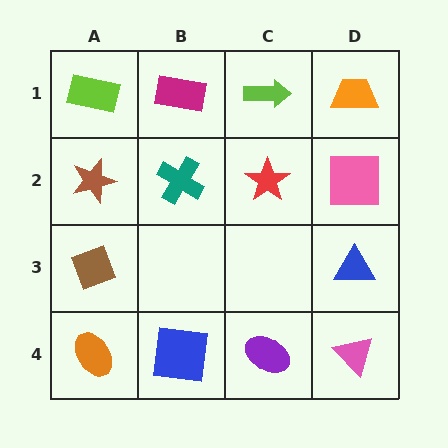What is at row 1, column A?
A lime rectangle.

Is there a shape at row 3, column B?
No, that cell is empty.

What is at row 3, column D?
A blue triangle.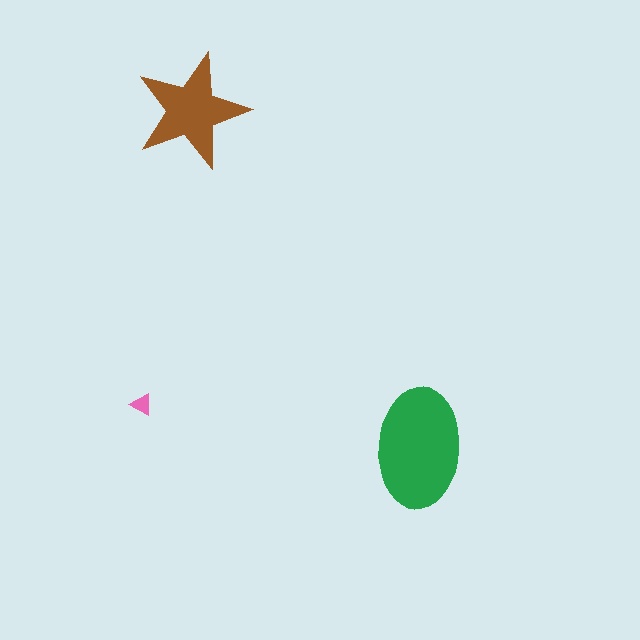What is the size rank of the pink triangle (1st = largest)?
3rd.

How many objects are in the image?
There are 3 objects in the image.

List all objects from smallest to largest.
The pink triangle, the brown star, the green ellipse.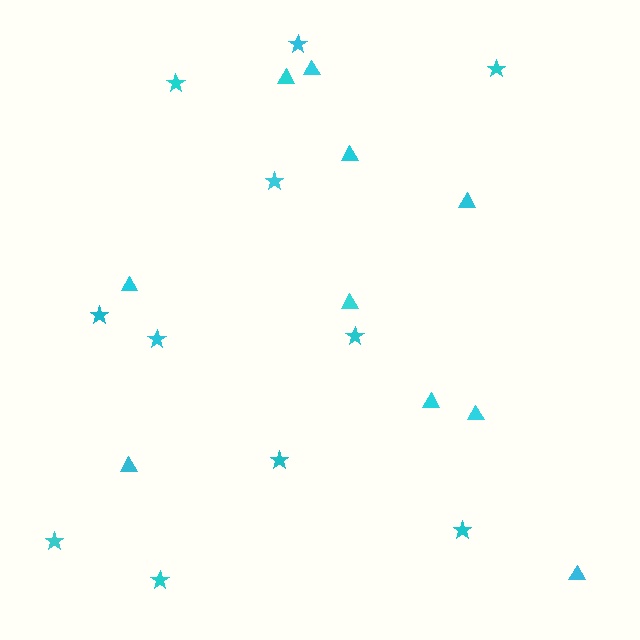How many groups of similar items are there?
There are 2 groups: one group of stars (11) and one group of triangles (10).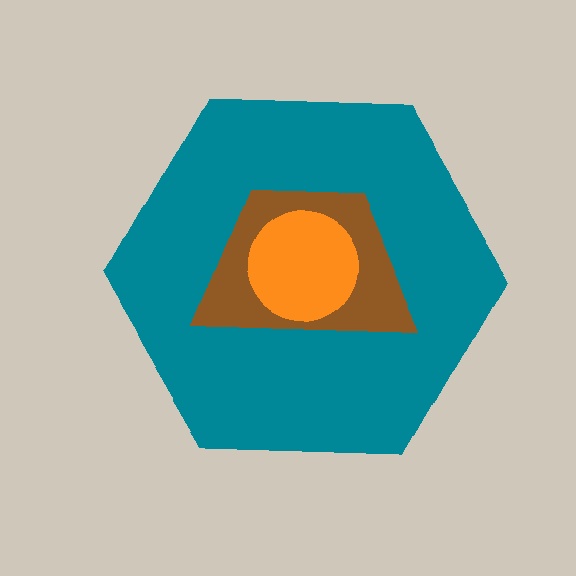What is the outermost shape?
The teal hexagon.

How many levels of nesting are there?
3.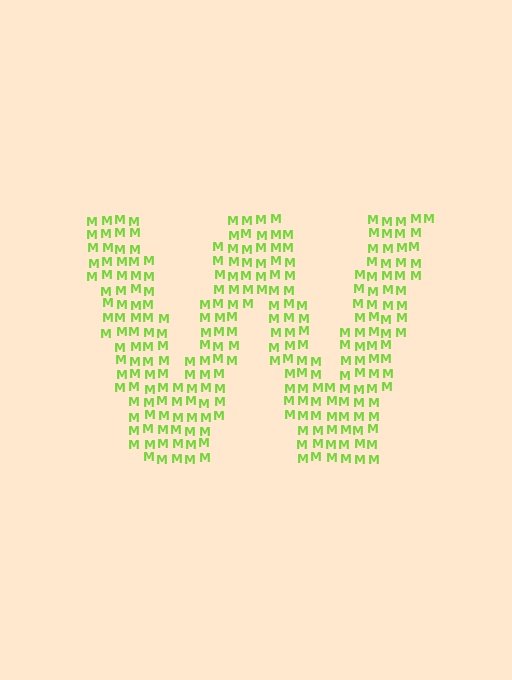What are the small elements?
The small elements are letter M's.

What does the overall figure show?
The overall figure shows the letter W.